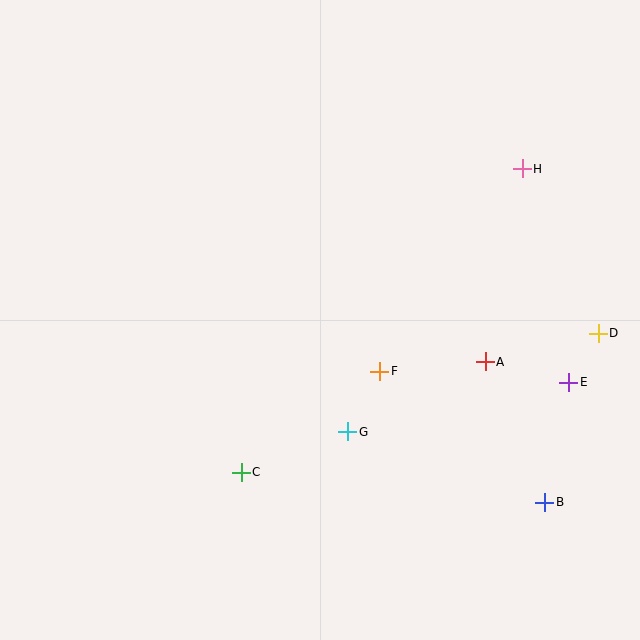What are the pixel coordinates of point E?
Point E is at (569, 382).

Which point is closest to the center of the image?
Point F at (379, 371) is closest to the center.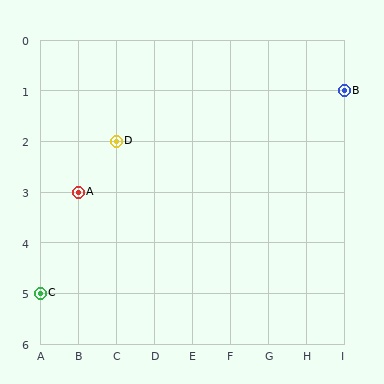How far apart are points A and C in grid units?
Points A and C are 1 column and 2 rows apart (about 2.2 grid units diagonally).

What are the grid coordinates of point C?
Point C is at grid coordinates (A, 5).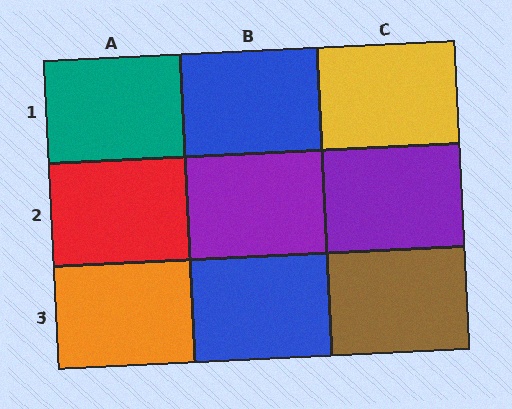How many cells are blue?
2 cells are blue.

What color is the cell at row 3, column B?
Blue.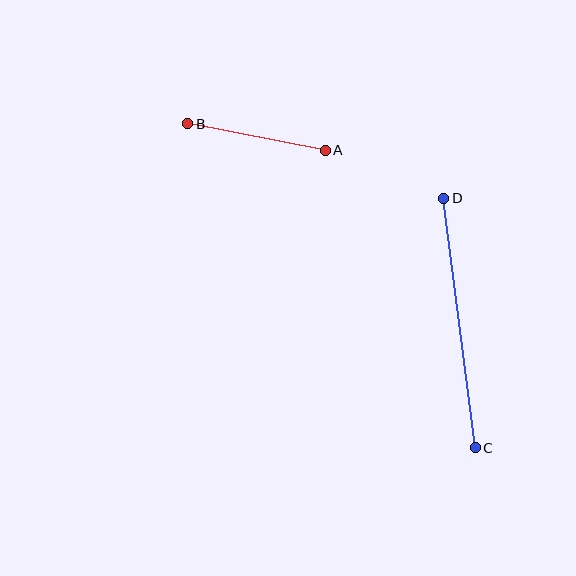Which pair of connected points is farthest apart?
Points C and D are farthest apart.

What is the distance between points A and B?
The distance is approximately 140 pixels.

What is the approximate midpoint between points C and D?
The midpoint is at approximately (459, 323) pixels.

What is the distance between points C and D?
The distance is approximately 251 pixels.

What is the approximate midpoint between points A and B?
The midpoint is at approximately (257, 137) pixels.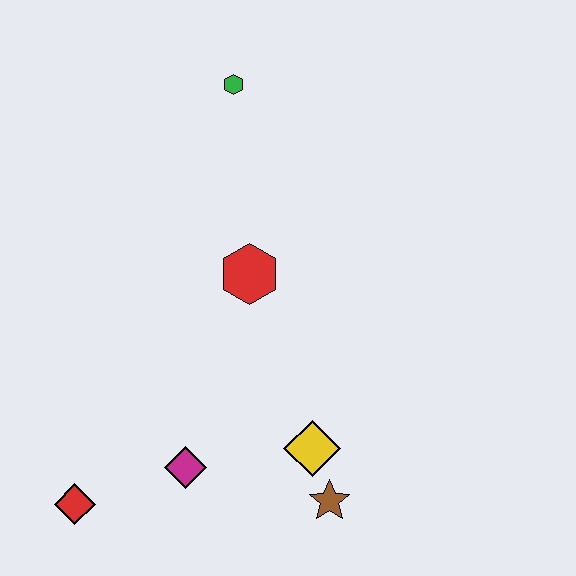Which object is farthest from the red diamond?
The green hexagon is farthest from the red diamond.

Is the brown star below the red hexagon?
Yes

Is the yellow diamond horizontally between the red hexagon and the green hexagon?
No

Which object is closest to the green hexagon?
The red hexagon is closest to the green hexagon.